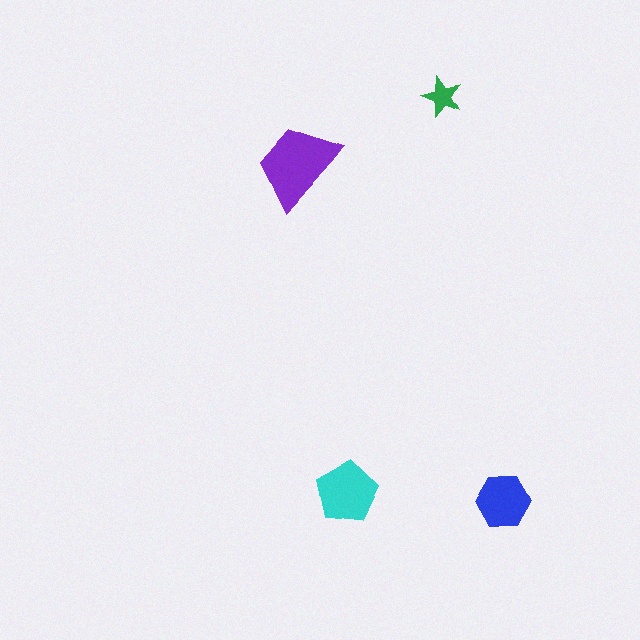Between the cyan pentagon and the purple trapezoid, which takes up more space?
The purple trapezoid.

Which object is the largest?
The purple trapezoid.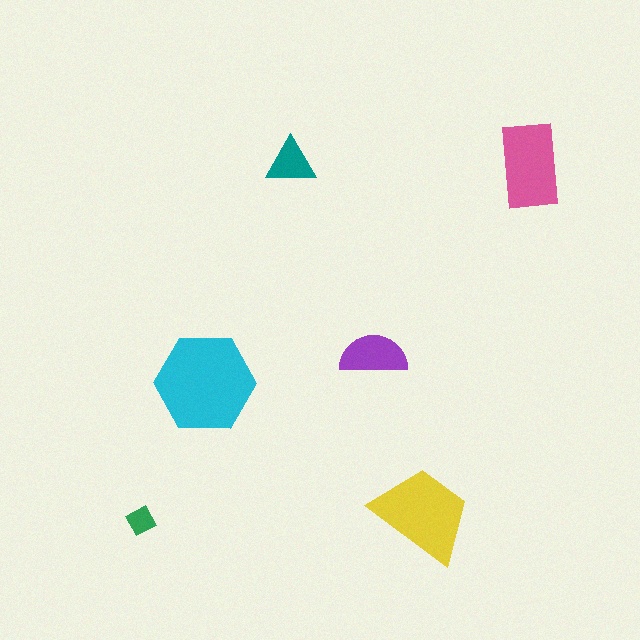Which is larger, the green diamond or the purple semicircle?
The purple semicircle.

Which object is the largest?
The cyan hexagon.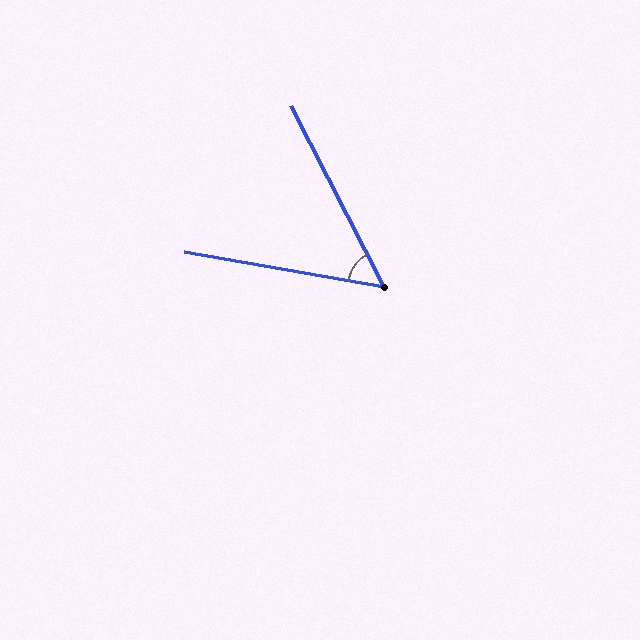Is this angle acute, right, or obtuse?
It is acute.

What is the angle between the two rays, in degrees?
Approximately 53 degrees.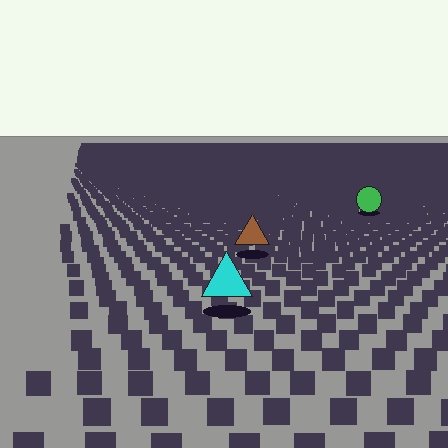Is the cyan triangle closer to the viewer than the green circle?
Yes. The cyan triangle is closer — you can tell from the texture gradient: the ground texture is coarser near it.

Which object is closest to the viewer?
The cyan triangle is closest. The texture marks near it are larger and more spread out.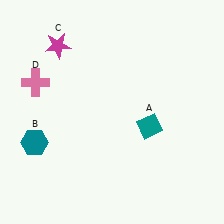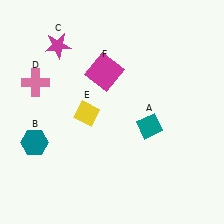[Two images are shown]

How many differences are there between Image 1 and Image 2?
There are 2 differences between the two images.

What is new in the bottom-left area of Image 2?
A yellow diamond (E) was added in the bottom-left area of Image 2.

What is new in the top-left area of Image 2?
A magenta square (F) was added in the top-left area of Image 2.